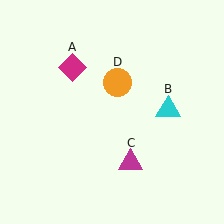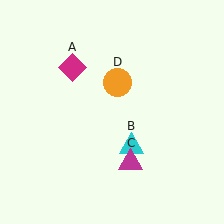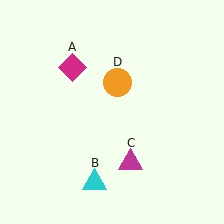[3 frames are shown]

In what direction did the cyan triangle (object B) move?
The cyan triangle (object B) moved down and to the left.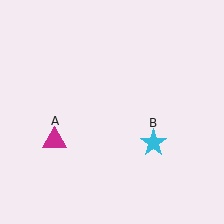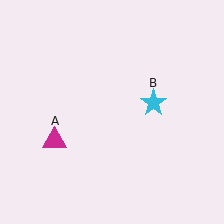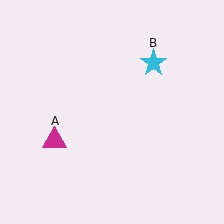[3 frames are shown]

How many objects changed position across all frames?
1 object changed position: cyan star (object B).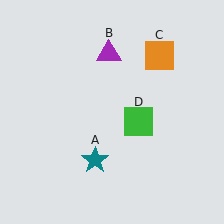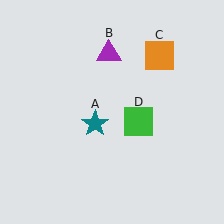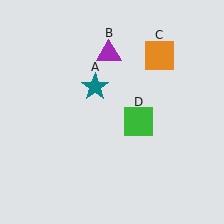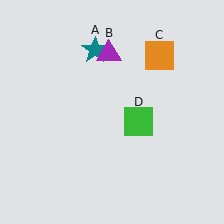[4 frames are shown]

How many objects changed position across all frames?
1 object changed position: teal star (object A).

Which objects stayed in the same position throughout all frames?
Purple triangle (object B) and orange square (object C) and green square (object D) remained stationary.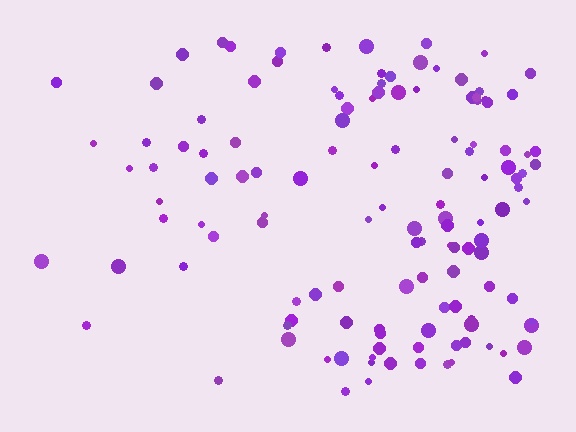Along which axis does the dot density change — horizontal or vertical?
Horizontal.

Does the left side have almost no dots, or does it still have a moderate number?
Still a moderate number, just noticeably fewer than the right.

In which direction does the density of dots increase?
From left to right, with the right side densest.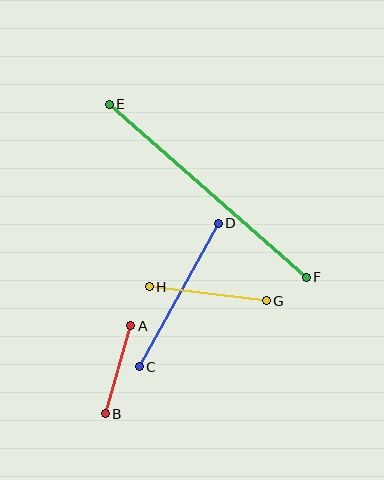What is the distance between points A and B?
The distance is approximately 92 pixels.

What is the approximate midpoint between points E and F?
The midpoint is at approximately (208, 191) pixels.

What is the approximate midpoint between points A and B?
The midpoint is at approximately (118, 370) pixels.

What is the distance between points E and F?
The distance is approximately 262 pixels.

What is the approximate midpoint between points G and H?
The midpoint is at approximately (208, 294) pixels.